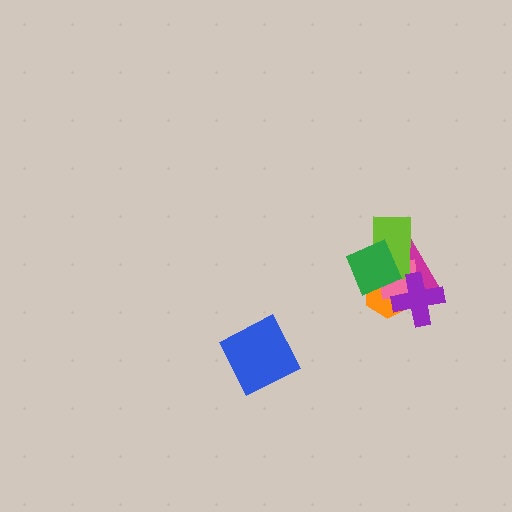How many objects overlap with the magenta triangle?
5 objects overlap with the magenta triangle.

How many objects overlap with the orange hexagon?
5 objects overlap with the orange hexagon.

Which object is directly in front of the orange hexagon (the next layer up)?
The pink square is directly in front of the orange hexagon.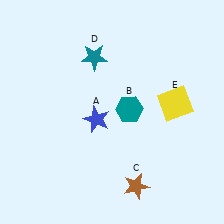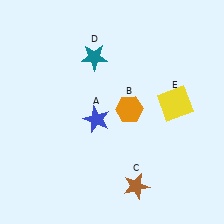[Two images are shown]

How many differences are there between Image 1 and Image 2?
There is 1 difference between the two images.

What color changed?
The hexagon (B) changed from teal in Image 1 to orange in Image 2.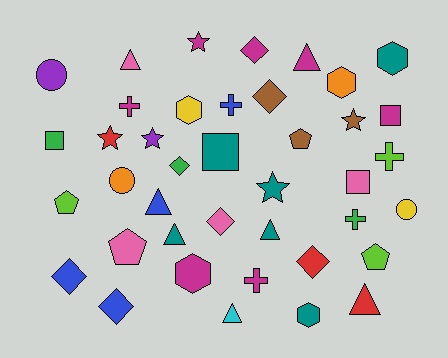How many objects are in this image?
There are 40 objects.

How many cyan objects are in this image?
There is 1 cyan object.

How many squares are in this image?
There are 4 squares.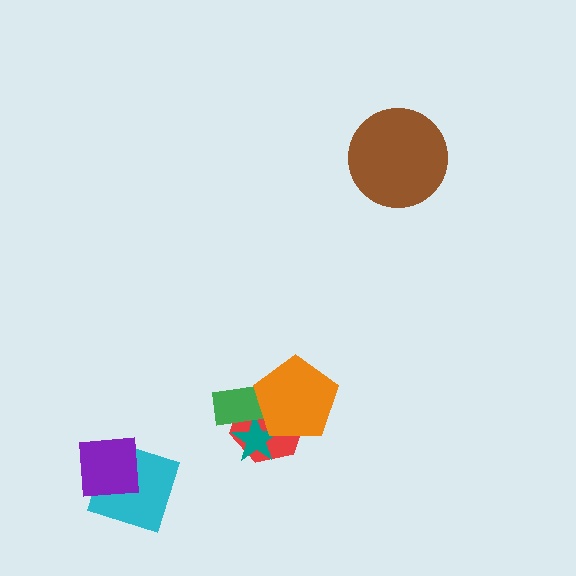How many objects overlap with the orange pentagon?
3 objects overlap with the orange pentagon.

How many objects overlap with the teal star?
3 objects overlap with the teal star.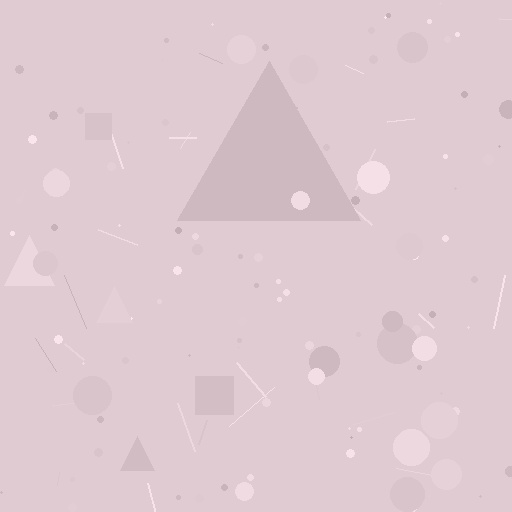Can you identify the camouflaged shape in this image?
The camouflaged shape is a triangle.